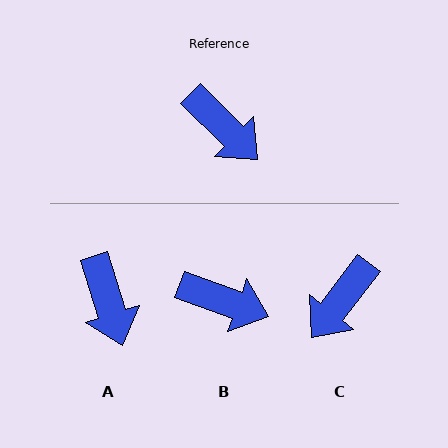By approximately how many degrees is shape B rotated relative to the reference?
Approximately 25 degrees counter-clockwise.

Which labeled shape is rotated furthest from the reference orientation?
C, about 84 degrees away.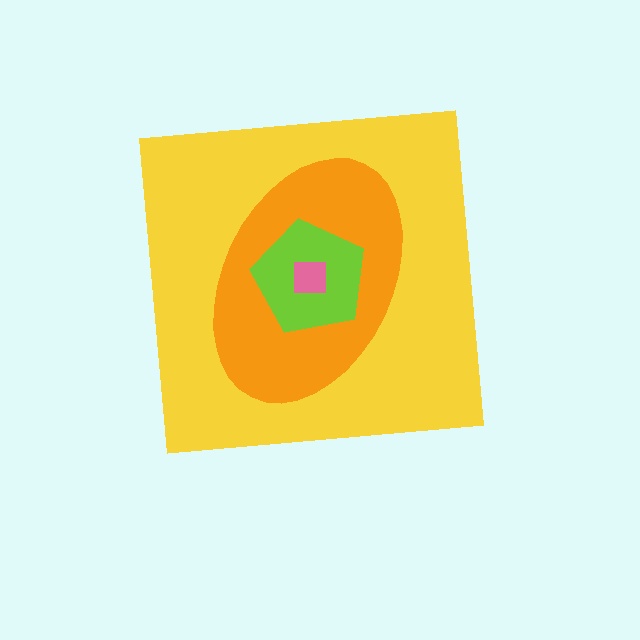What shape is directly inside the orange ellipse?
The lime pentagon.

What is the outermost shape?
The yellow square.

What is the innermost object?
The pink square.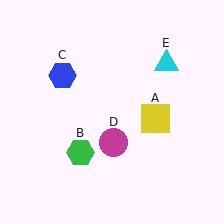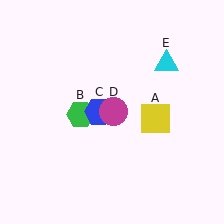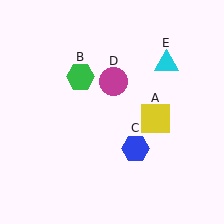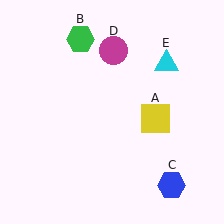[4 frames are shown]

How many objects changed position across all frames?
3 objects changed position: green hexagon (object B), blue hexagon (object C), magenta circle (object D).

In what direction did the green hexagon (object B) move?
The green hexagon (object B) moved up.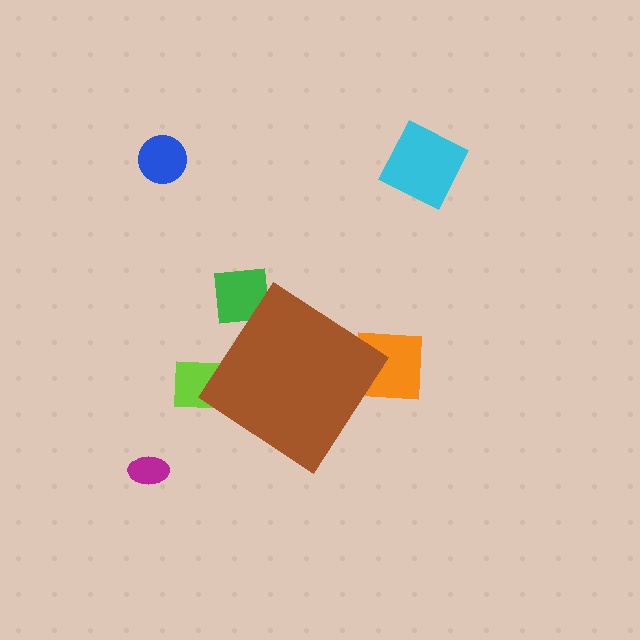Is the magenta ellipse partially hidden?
No, the magenta ellipse is fully visible.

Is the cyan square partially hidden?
No, the cyan square is fully visible.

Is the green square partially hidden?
Yes, the green square is partially hidden behind the brown diamond.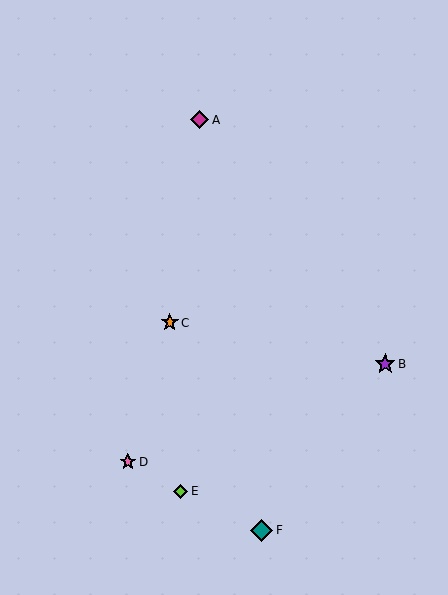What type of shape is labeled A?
Shape A is a magenta diamond.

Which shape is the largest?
The teal diamond (labeled F) is the largest.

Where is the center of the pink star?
The center of the pink star is at (128, 462).